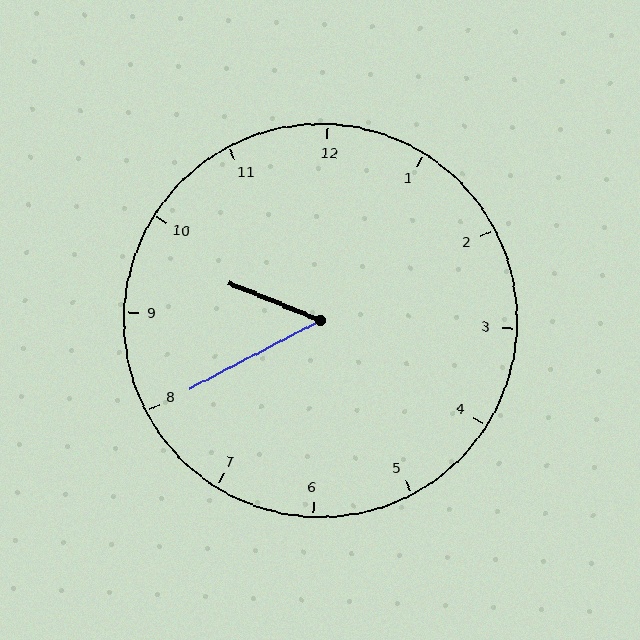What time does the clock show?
9:40.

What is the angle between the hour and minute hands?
Approximately 50 degrees.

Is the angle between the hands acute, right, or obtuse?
It is acute.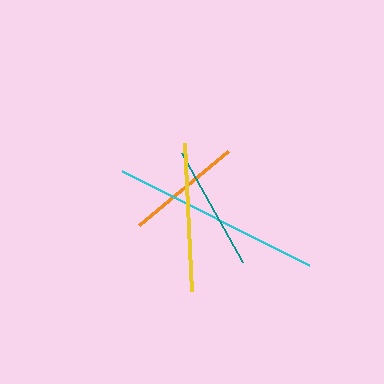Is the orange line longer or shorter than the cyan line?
The cyan line is longer than the orange line.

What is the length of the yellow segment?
The yellow segment is approximately 148 pixels long.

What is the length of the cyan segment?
The cyan segment is approximately 209 pixels long.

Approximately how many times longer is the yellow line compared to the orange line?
The yellow line is approximately 1.3 times the length of the orange line.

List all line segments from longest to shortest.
From longest to shortest: cyan, yellow, teal, orange.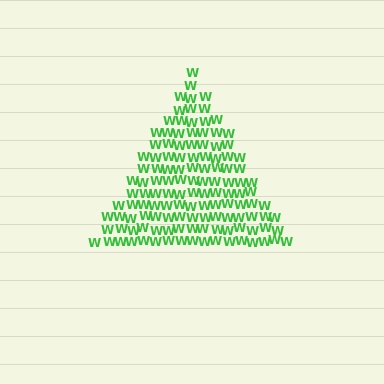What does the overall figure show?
The overall figure shows a triangle.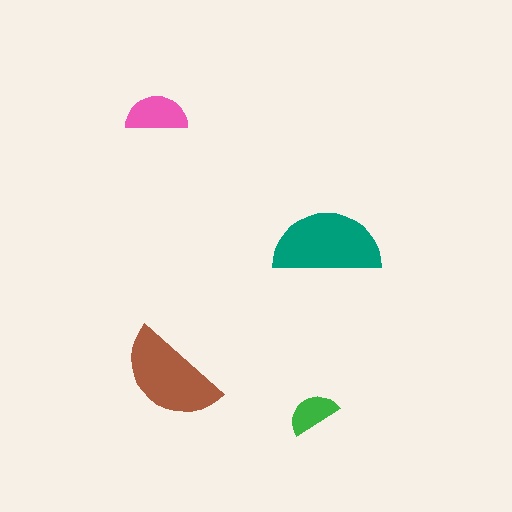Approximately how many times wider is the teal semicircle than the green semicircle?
About 2 times wider.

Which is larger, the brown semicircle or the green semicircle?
The brown one.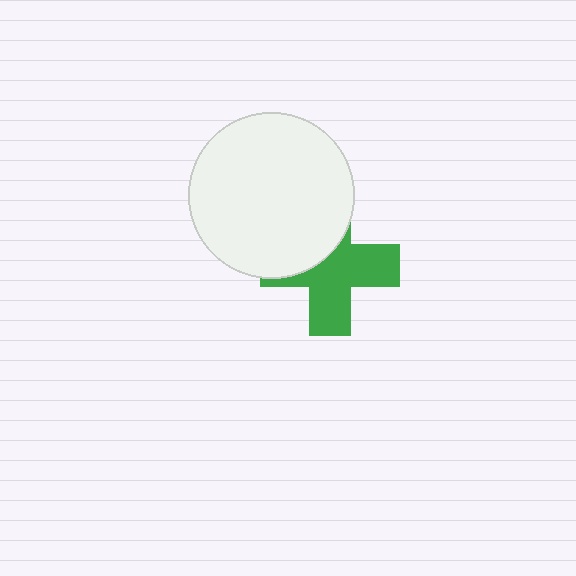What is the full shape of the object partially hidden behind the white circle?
The partially hidden object is a green cross.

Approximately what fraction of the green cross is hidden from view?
Roughly 39% of the green cross is hidden behind the white circle.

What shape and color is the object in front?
The object in front is a white circle.